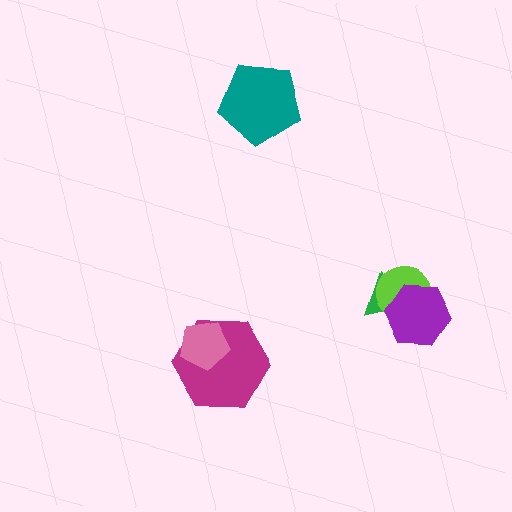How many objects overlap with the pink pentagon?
1 object overlaps with the pink pentagon.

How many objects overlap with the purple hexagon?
2 objects overlap with the purple hexagon.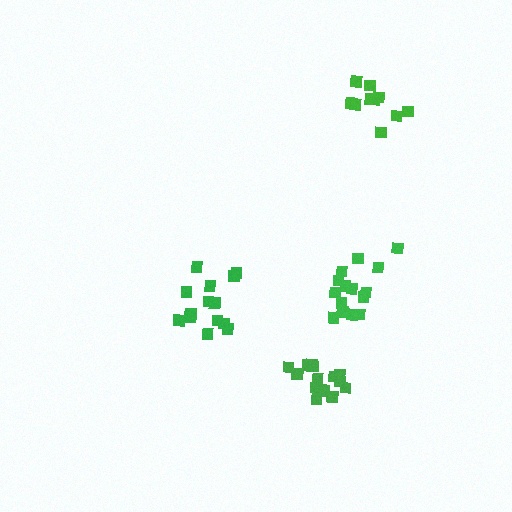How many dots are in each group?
Group 1: 14 dots, Group 2: 10 dots, Group 3: 15 dots, Group 4: 15 dots (54 total).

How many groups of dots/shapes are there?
There are 4 groups.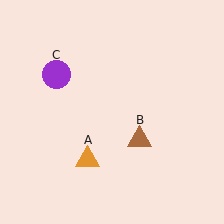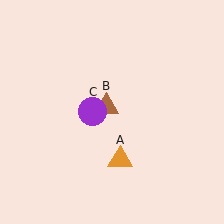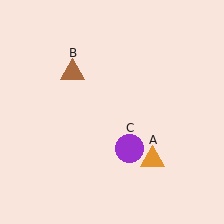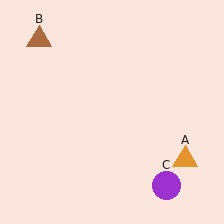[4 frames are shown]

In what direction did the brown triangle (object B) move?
The brown triangle (object B) moved up and to the left.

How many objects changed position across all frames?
3 objects changed position: orange triangle (object A), brown triangle (object B), purple circle (object C).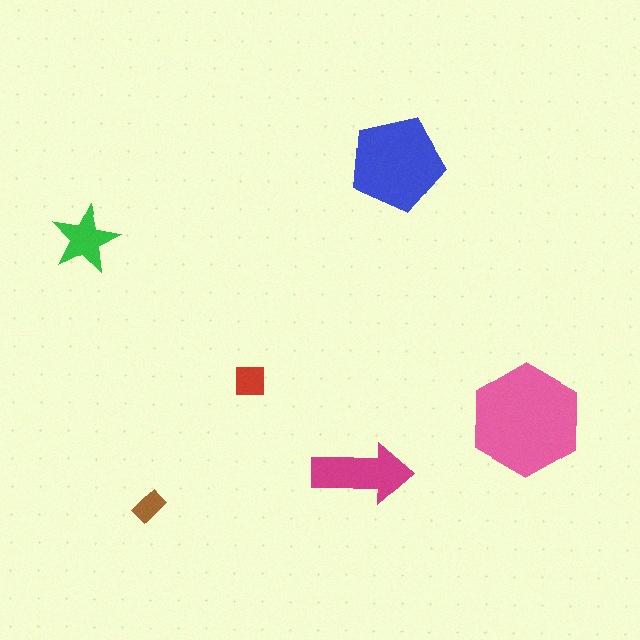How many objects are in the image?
There are 6 objects in the image.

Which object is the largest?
The pink hexagon.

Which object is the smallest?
The brown rectangle.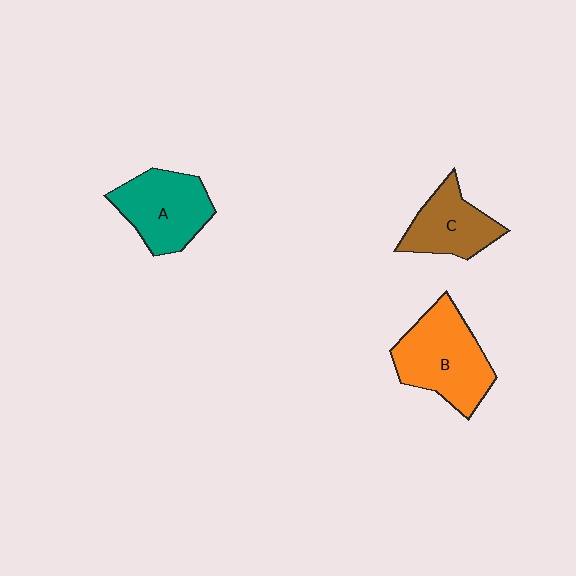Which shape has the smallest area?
Shape C (brown).